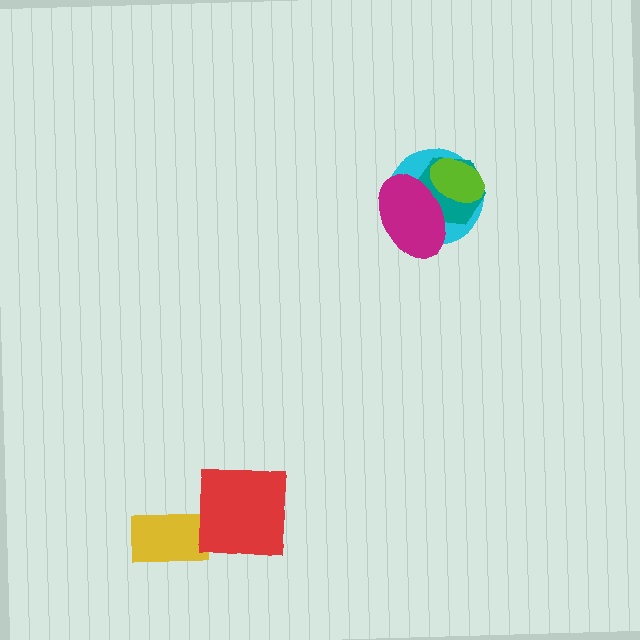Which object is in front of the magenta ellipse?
The lime ellipse is in front of the magenta ellipse.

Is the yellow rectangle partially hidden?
No, no other shape covers it.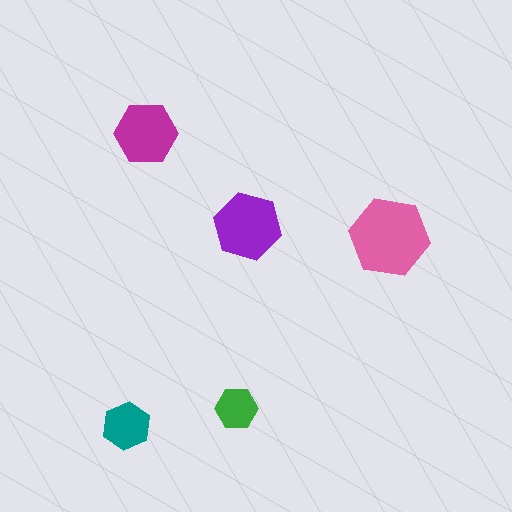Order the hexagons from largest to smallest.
the pink one, the purple one, the magenta one, the teal one, the green one.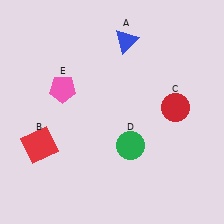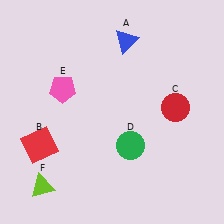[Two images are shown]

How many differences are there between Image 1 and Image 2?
There is 1 difference between the two images.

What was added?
A lime triangle (F) was added in Image 2.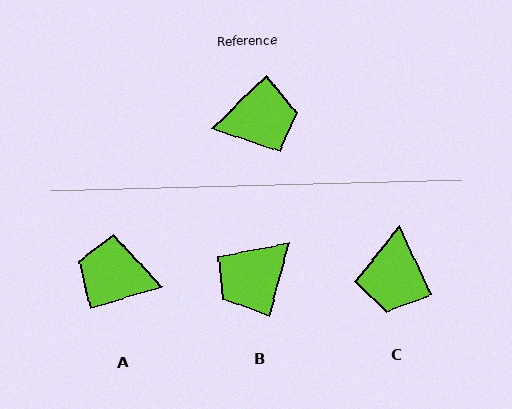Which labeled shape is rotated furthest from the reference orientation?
A, about 152 degrees away.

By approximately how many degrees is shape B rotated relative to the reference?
Approximately 150 degrees clockwise.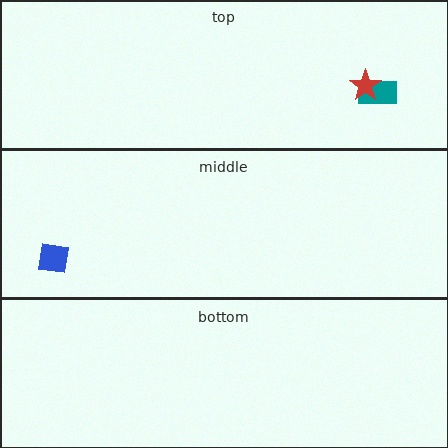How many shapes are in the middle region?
1.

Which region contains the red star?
The top region.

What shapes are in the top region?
The teal rectangle, the red star.